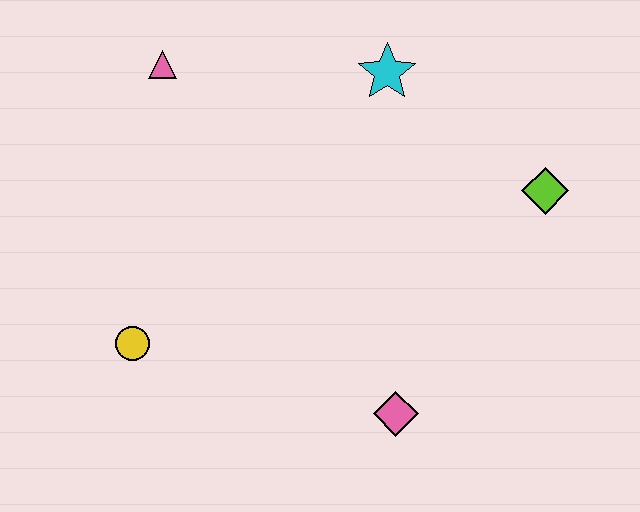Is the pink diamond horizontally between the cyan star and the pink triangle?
No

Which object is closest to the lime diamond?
The cyan star is closest to the lime diamond.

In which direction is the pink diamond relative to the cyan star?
The pink diamond is below the cyan star.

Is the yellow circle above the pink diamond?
Yes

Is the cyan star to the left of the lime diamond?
Yes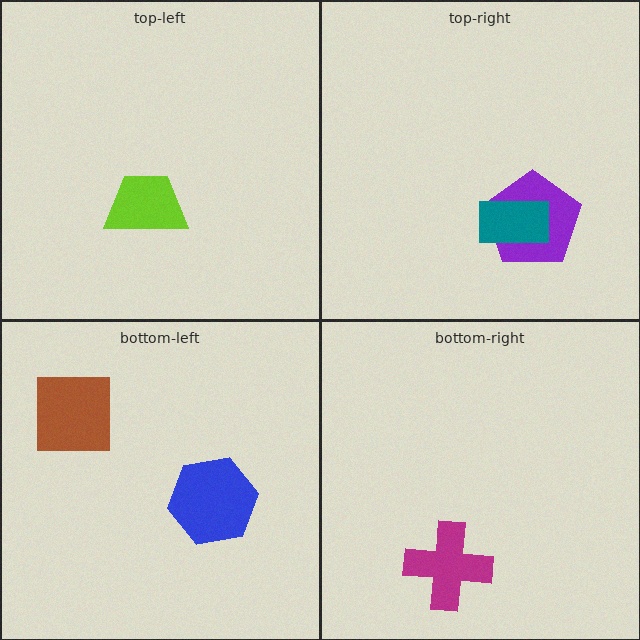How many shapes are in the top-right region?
2.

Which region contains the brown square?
The bottom-left region.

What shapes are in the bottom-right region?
The magenta cross.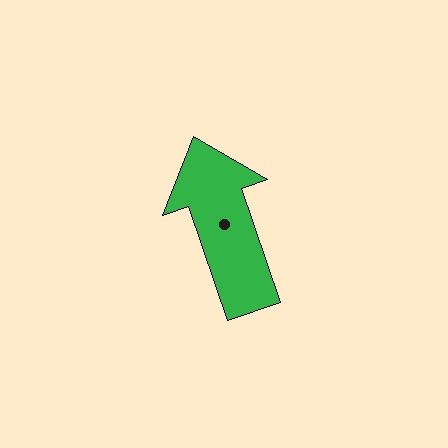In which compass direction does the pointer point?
North.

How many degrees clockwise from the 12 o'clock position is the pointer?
Approximately 341 degrees.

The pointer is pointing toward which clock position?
Roughly 11 o'clock.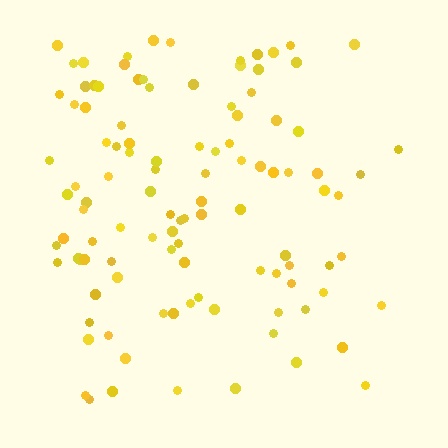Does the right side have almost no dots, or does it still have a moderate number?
Still a moderate number, just noticeably fewer than the left.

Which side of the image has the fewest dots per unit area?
The right.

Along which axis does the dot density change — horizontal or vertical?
Horizontal.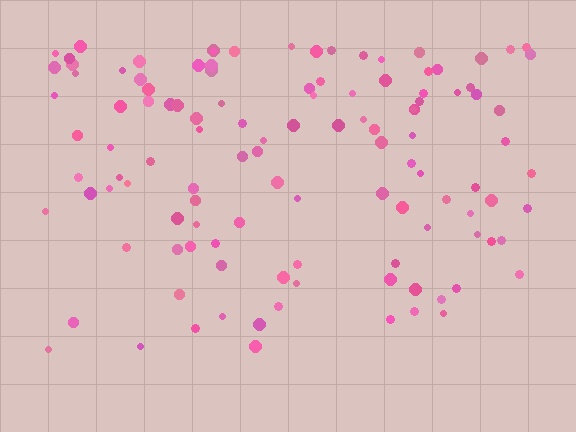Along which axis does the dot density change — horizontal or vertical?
Vertical.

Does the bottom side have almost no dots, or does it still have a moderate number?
Still a moderate number, just noticeably fewer than the top.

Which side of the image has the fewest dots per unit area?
The bottom.